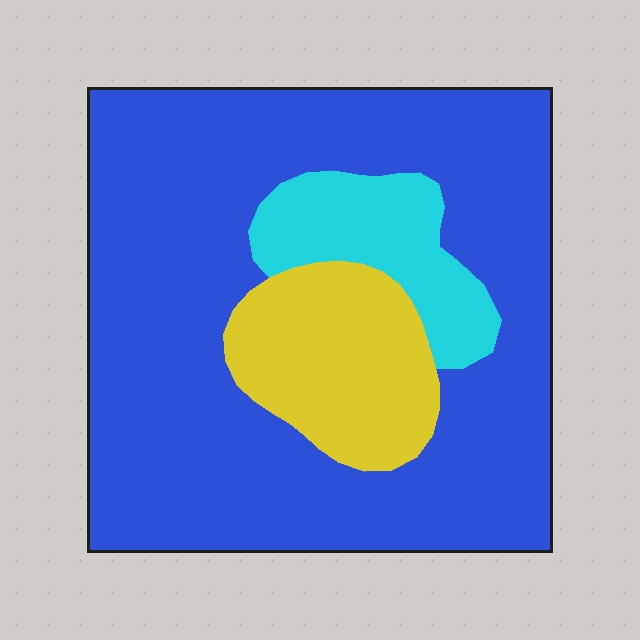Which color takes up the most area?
Blue, at roughly 75%.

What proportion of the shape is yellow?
Yellow takes up about one sixth (1/6) of the shape.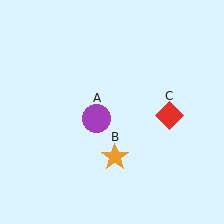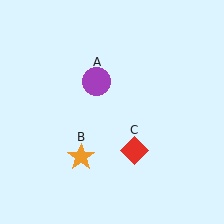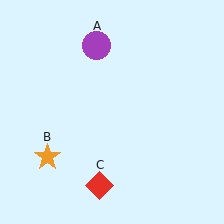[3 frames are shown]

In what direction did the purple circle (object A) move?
The purple circle (object A) moved up.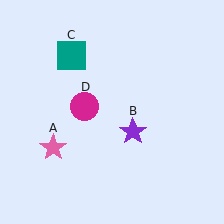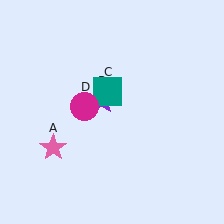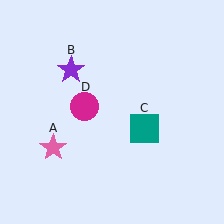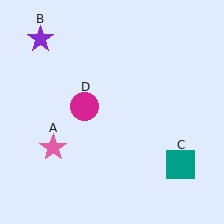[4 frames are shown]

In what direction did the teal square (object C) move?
The teal square (object C) moved down and to the right.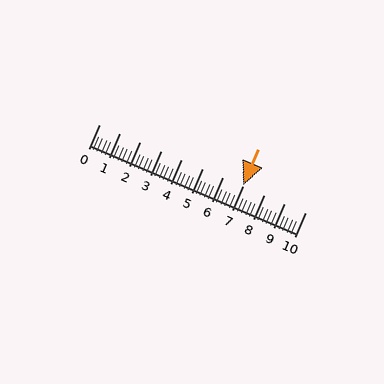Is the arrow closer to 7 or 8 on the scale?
The arrow is closer to 7.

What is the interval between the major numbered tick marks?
The major tick marks are spaced 1 units apart.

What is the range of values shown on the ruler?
The ruler shows values from 0 to 10.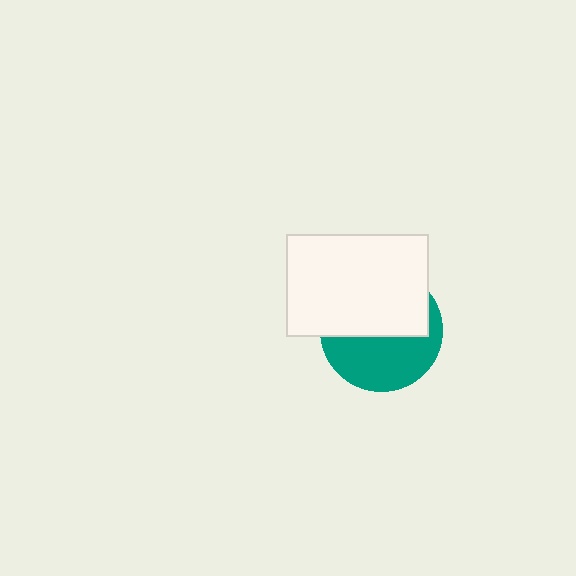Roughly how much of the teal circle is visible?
About half of it is visible (roughly 46%).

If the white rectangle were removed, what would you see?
You would see the complete teal circle.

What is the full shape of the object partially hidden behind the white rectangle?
The partially hidden object is a teal circle.